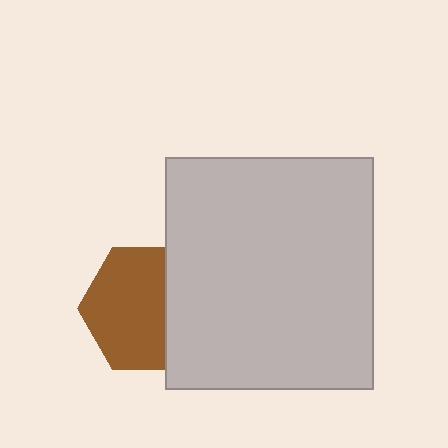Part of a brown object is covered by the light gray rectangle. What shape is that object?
It is a hexagon.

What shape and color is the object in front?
The object in front is a light gray rectangle.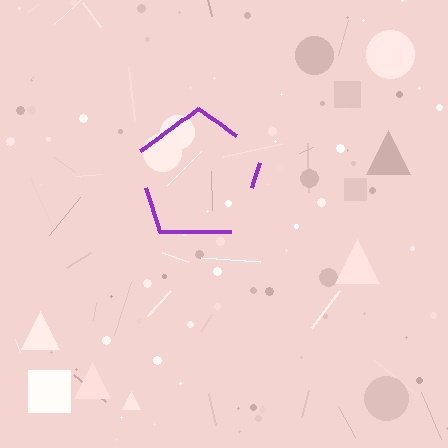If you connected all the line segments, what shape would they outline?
They would outline a pentagon.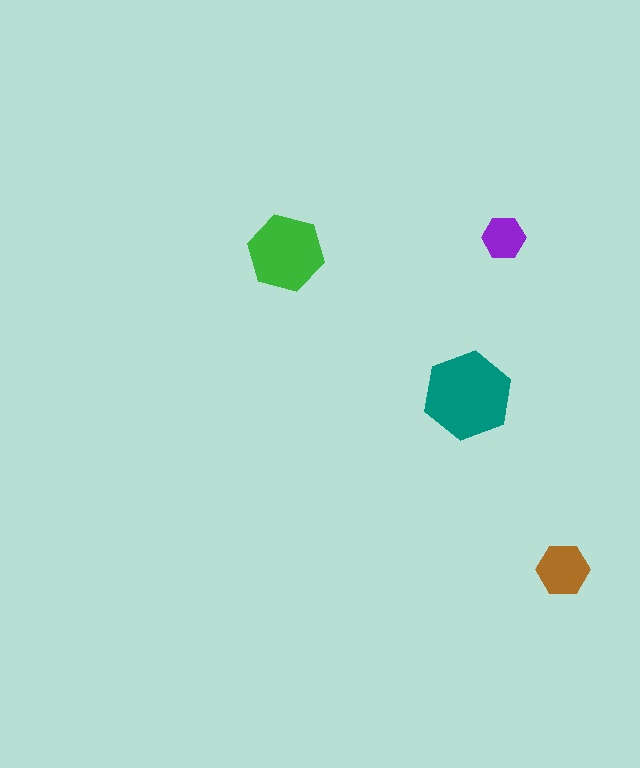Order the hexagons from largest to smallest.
the teal one, the green one, the brown one, the purple one.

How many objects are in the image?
There are 4 objects in the image.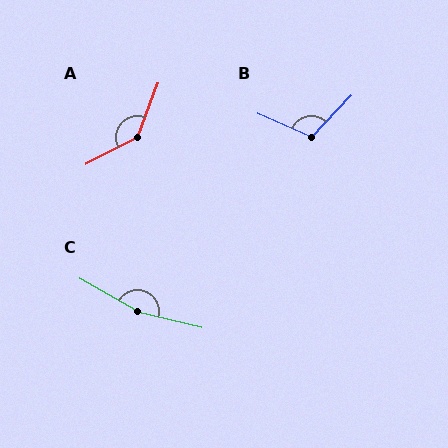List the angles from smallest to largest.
B (110°), A (138°), C (164°).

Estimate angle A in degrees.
Approximately 138 degrees.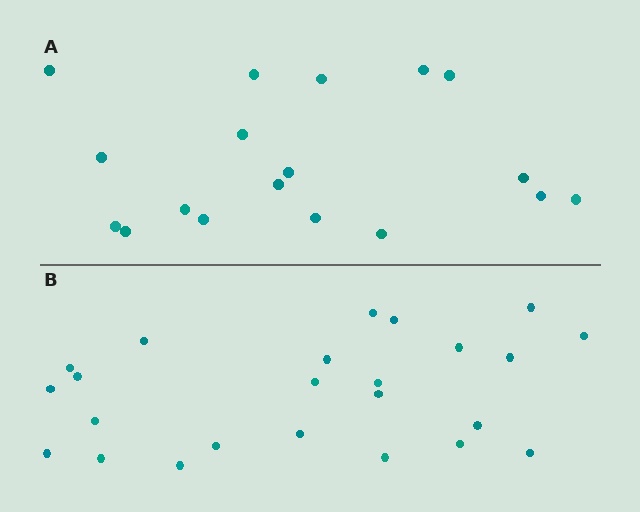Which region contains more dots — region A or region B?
Region B (the bottom region) has more dots.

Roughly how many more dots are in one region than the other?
Region B has about 6 more dots than region A.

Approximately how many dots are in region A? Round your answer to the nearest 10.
About 20 dots. (The exact count is 18, which rounds to 20.)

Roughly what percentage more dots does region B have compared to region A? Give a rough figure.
About 35% more.